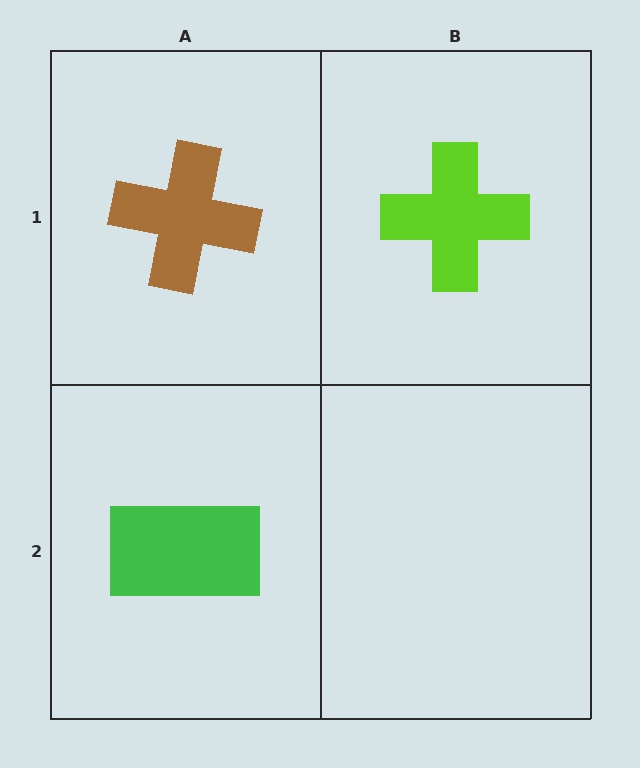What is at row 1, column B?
A lime cross.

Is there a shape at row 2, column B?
No, that cell is empty.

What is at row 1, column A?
A brown cross.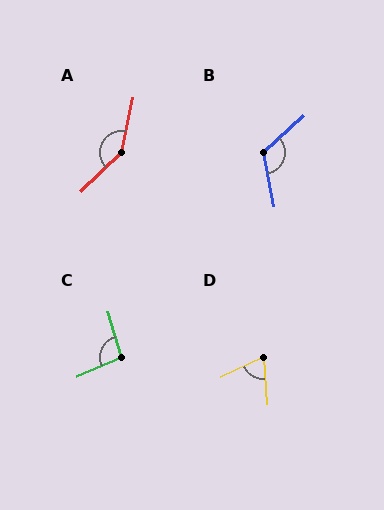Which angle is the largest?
A, at approximately 146 degrees.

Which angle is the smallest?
D, at approximately 69 degrees.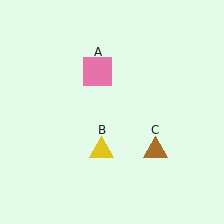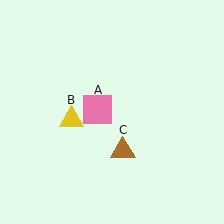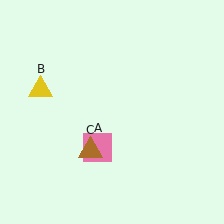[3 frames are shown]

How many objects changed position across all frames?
3 objects changed position: pink square (object A), yellow triangle (object B), brown triangle (object C).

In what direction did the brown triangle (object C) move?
The brown triangle (object C) moved left.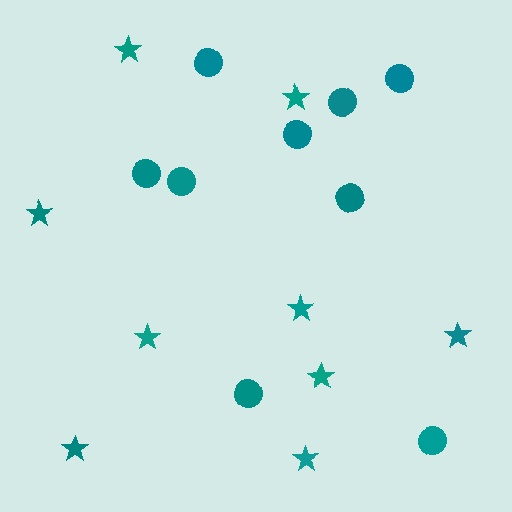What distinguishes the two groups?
There are 2 groups: one group of circles (9) and one group of stars (9).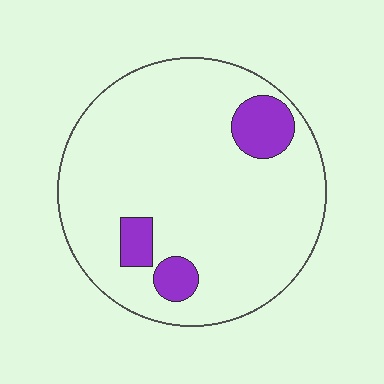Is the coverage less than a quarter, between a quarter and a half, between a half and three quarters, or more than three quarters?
Less than a quarter.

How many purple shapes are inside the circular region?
3.